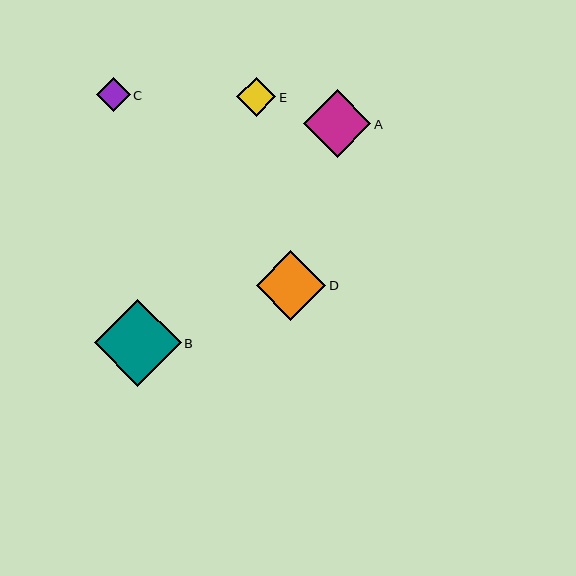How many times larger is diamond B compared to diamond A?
Diamond B is approximately 1.3 times the size of diamond A.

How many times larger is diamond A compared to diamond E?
Diamond A is approximately 1.7 times the size of diamond E.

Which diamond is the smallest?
Diamond C is the smallest with a size of approximately 34 pixels.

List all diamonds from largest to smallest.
From largest to smallest: B, D, A, E, C.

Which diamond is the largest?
Diamond B is the largest with a size of approximately 87 pixels.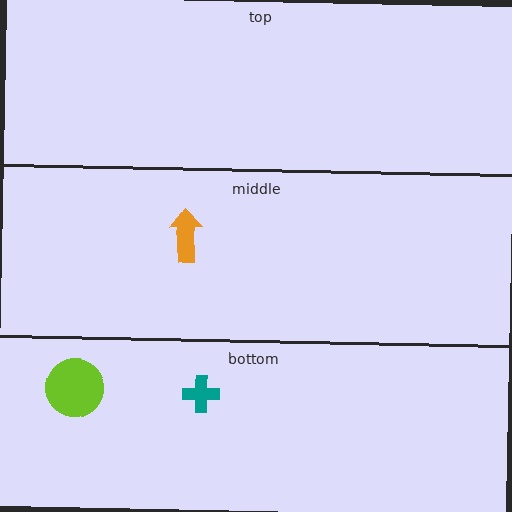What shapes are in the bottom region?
The teal cross, the lime circle.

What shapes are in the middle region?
The orange arrow.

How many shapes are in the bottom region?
2.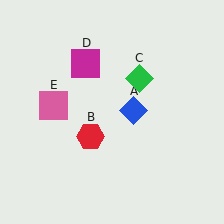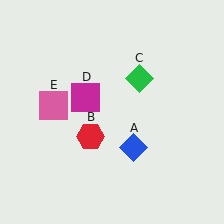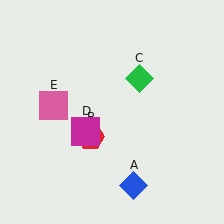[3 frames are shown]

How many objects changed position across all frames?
2 objects changed position: blue diamond (object A), magenta square (object D).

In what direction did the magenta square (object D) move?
The magenta square (object D) moved down.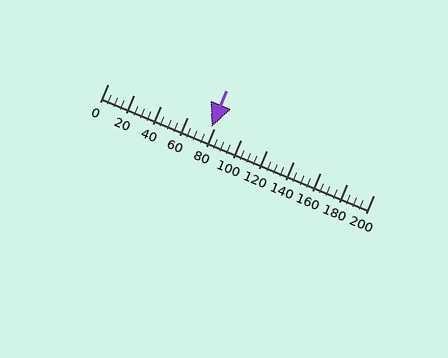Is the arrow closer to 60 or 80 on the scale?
The arrow is closer to 80.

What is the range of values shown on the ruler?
The ruler shows values from 0 to 200.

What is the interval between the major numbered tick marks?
The major tick marks are spaced 20 units apart.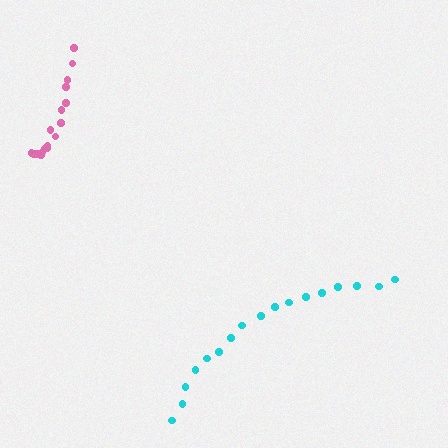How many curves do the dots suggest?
There are 2 distinct paths.